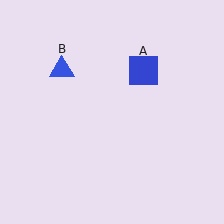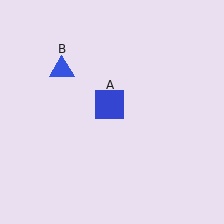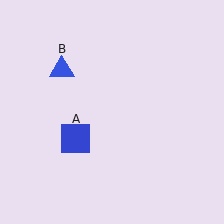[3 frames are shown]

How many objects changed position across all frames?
1 object changed position: blue square (object A).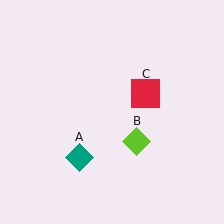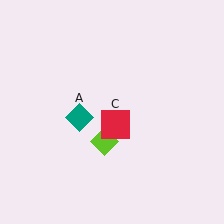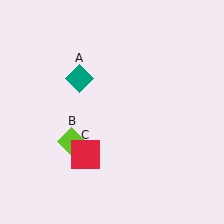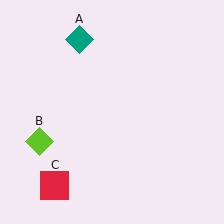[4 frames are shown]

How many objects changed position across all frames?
3 objects changed position: teal diamond (object A), lime diamond (object B), red square (object C).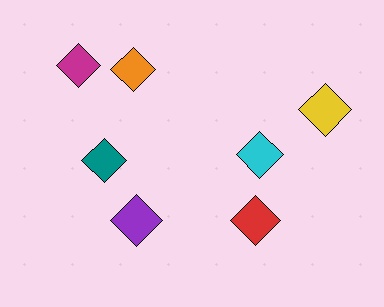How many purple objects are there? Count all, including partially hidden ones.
There is 1 purple object.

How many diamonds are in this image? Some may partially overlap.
There are 7 diamonds.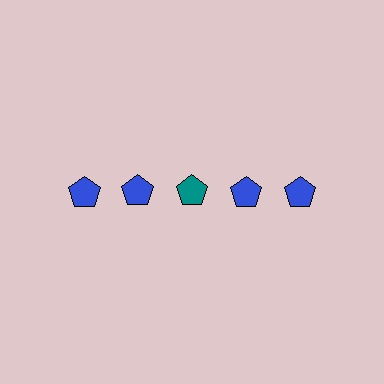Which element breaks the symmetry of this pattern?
The teal pentagon in the top row, center column breaks the symmetry. All other shapes are blue pentagons.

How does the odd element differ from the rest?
It has a different color: teal instead of blue.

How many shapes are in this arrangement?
There are 5 shapes arranged in a grid pattern.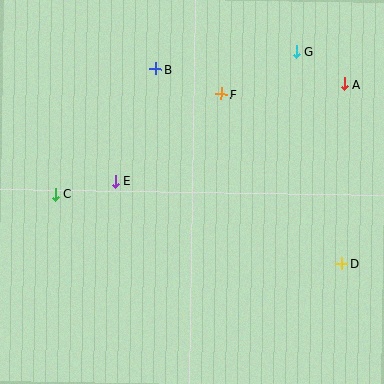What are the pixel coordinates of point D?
Point D is at (342, 264).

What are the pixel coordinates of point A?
Point A is at (344, 84).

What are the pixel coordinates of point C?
Point C is at (55, 194).